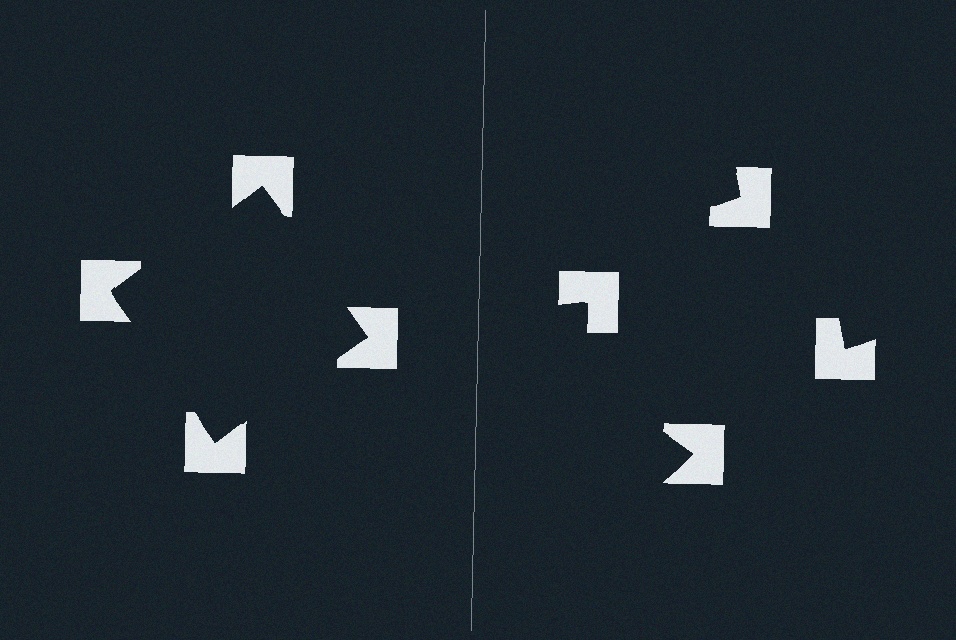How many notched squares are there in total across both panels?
8 — 4 on each side.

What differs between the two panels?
The notched squares are positioned identically on both sides; only the wedge orientations differ. On the left they align to a square; on the right they are misaligned.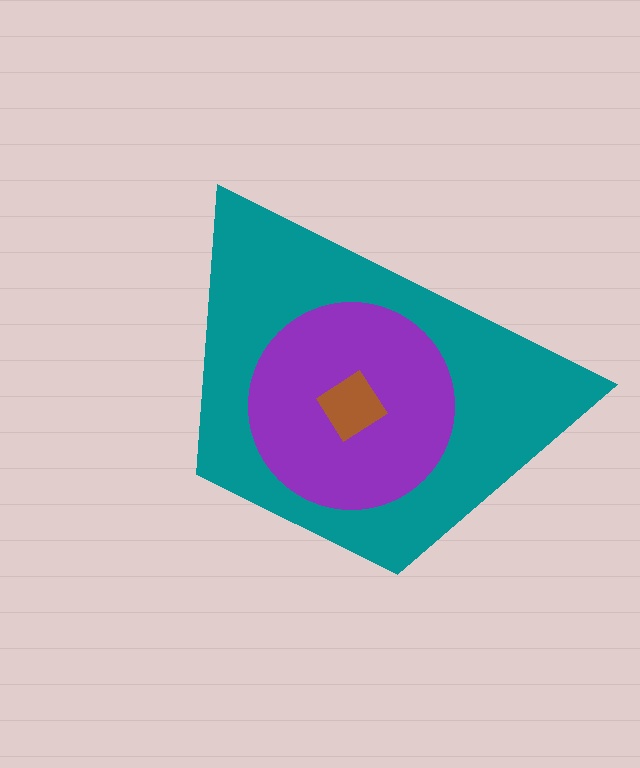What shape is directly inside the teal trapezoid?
The purple circle.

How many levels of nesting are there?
3.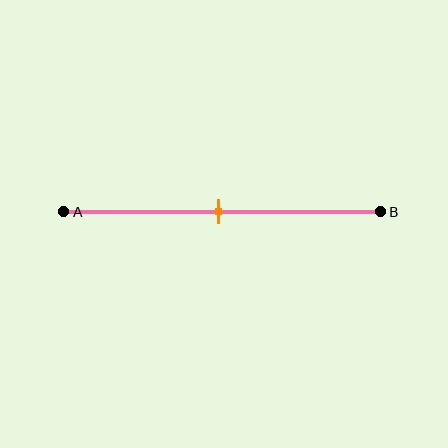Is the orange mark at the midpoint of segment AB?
Yes, the mark is approximately at the midpoint.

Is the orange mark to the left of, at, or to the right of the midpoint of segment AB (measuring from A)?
The orange mark is approximately at the midpoint of segment AB.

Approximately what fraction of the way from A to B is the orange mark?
The orange mark is approximately 50% of the way from A to B.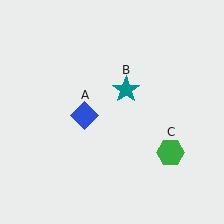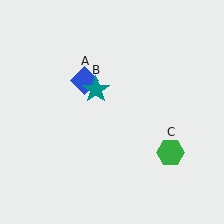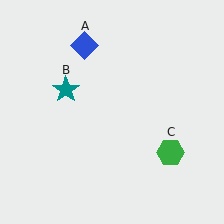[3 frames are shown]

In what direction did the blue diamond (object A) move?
The blue diamond (object A) moved up.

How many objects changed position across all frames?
2 objects changed position: blue diamond (object A), teal star (object B).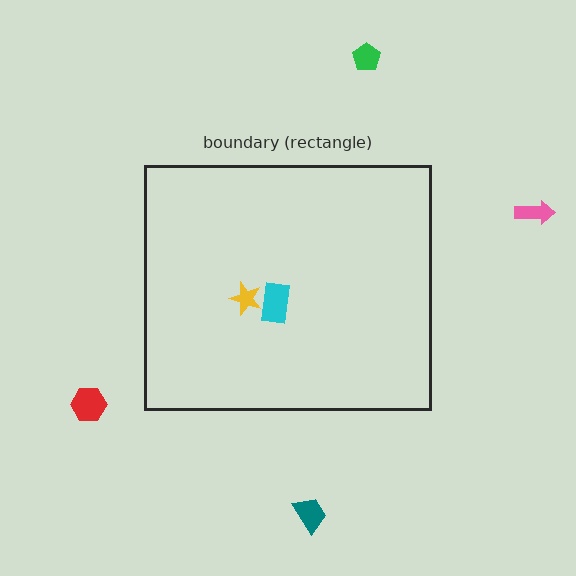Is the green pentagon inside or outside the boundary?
Outside.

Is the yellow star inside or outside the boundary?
Inside.